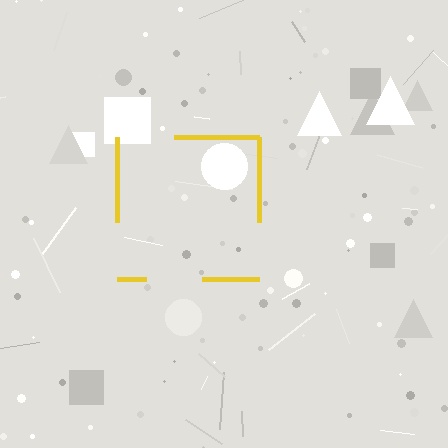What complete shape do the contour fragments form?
The contour fragments form a square.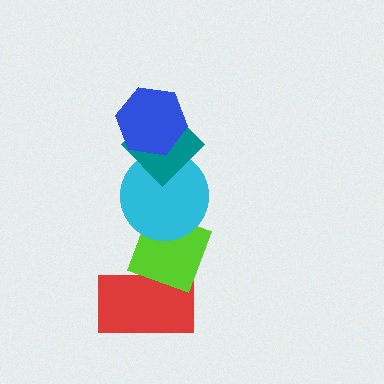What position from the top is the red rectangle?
The red rectangle is 5th from the top.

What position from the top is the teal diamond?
The teal diamond is 2nd from the top.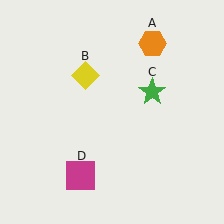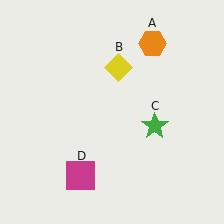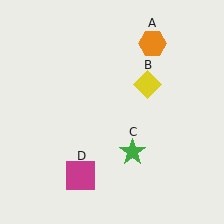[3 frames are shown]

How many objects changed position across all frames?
2 objects changed position: yellow diamond (object B), green star (object C).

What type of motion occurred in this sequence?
The yellow diamond (object B), green star (object C) rotated clockwise around the center of the scene.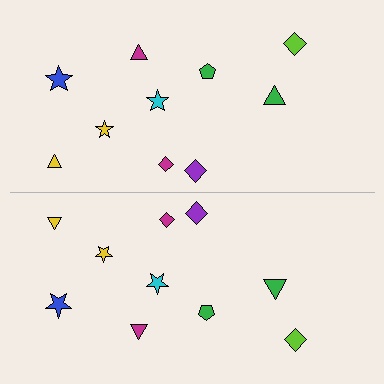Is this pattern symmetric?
Yes, this pattern has bilateral (reflection) symmetry.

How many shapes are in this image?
There are 20 shapes in this image.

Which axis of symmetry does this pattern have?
The pattern has a horizontal axis of symmetry running through the center of the image.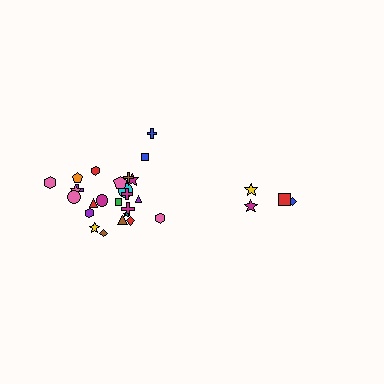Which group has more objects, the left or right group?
The left group.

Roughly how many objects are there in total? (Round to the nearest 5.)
Roughly 30 objects in total.